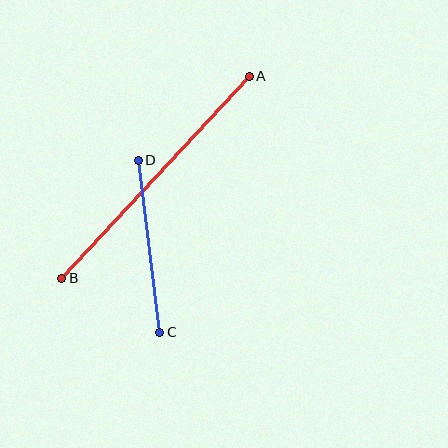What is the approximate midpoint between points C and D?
The midpoint is at approximately (149, 246) pixels.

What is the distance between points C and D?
The distance is approximately 173 pixels.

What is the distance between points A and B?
The distance is approximately 276 pixels.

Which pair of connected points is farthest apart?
Points A and B are farthest apart.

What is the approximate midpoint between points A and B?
The midpoint is at approximately (156, 177) pixels.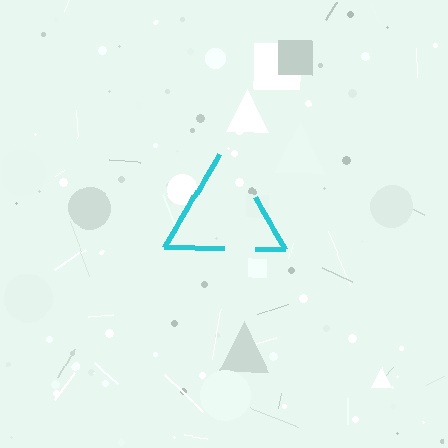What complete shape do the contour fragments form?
The contour fragments form a triangle.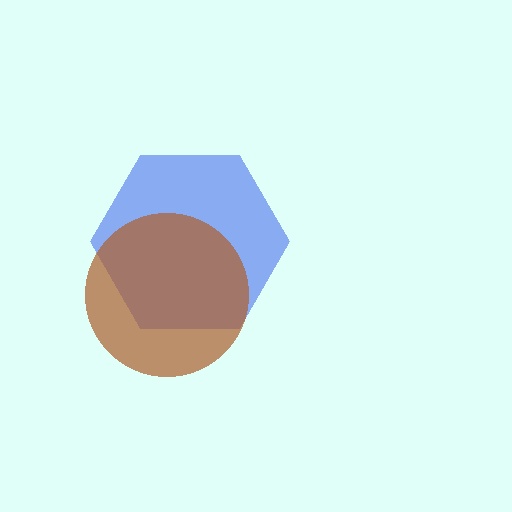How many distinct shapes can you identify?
There are 2 distinct shapes: a blue hexagon, a brown circle.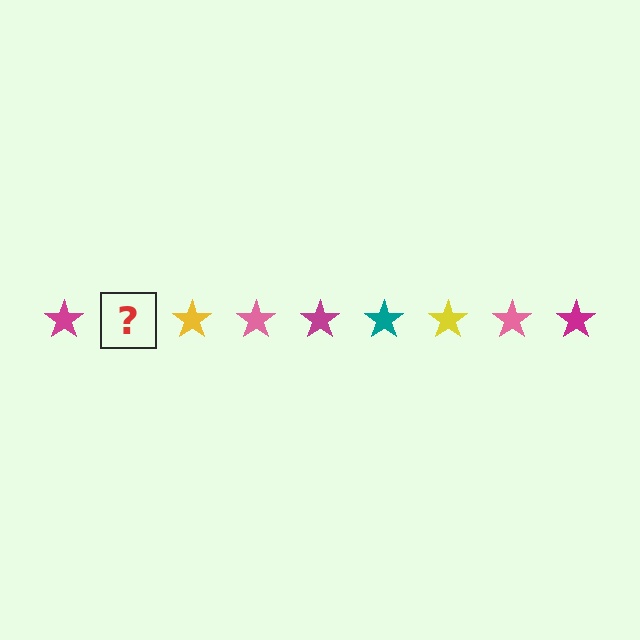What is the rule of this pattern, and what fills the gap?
The rule is that the pattern cycles through magenta, teal, yellow, pink stars. The gap should be filled with a teal star.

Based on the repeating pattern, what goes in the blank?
The blank should be a teal star.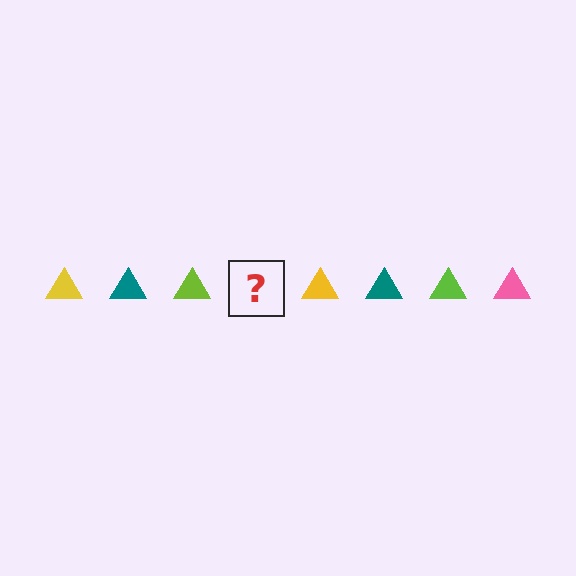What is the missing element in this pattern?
The missing element is a pink triangle.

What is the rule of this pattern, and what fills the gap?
The rule is that the pattern cycles through yellow, teal, lime, pink triangles. The gap should be filled with a pink triangle.